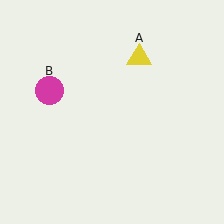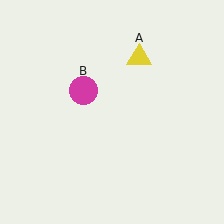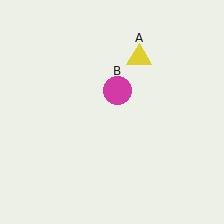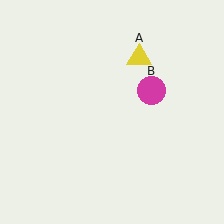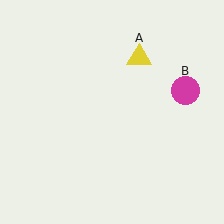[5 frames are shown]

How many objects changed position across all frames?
1 object changed position: magenta circle (object B).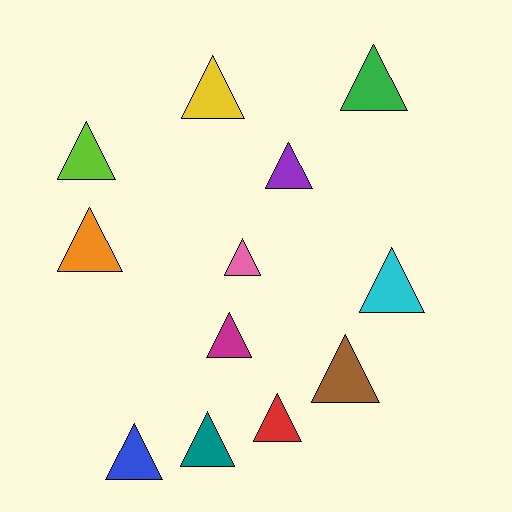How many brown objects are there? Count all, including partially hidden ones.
There is 1 brown object.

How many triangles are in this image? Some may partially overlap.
There are 12 triangles.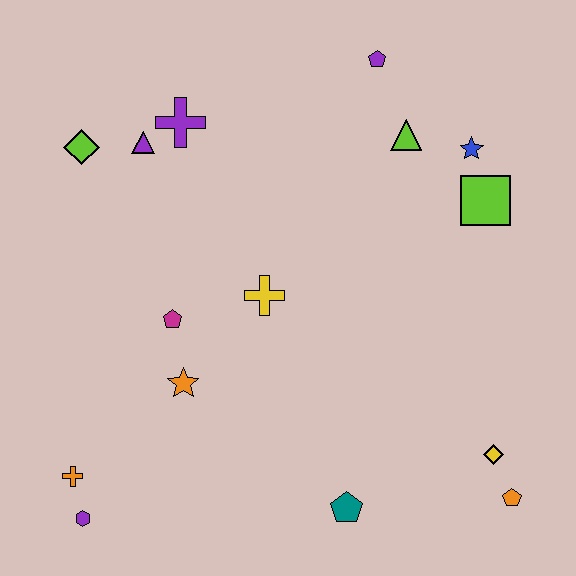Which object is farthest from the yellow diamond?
The lime diamond is farthest from the yellow diamond.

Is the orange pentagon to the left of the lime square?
No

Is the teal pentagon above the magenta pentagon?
No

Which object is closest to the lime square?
The blue star is closest to the lime square.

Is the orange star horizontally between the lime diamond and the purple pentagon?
Yes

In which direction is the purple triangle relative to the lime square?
The purple triangle is to the left of the lime square.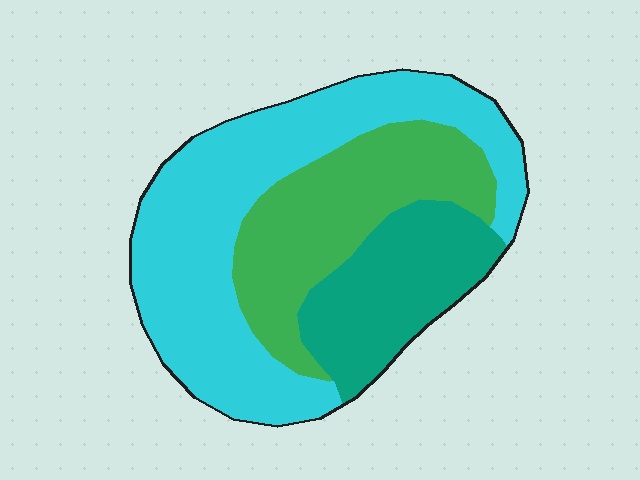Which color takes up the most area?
Cyan, at roughly 50%.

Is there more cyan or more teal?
Cyan.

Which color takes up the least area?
Teal, at roughly 20%.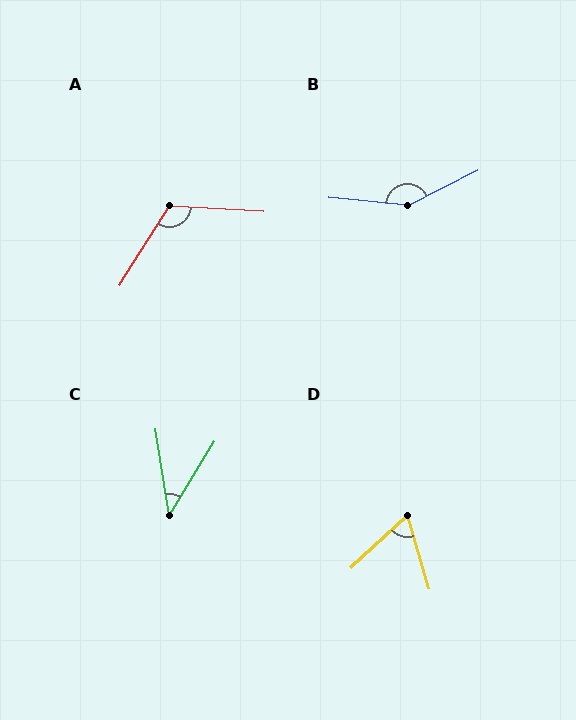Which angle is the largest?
B, at approximately 148 degrees.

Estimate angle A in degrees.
Approximately 119 degrees.